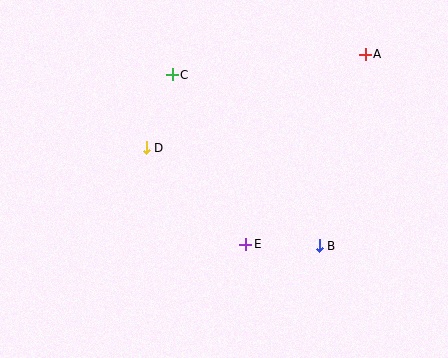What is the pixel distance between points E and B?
The distance between E and B is 74 pixels.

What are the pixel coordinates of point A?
Point A is at (365, 54).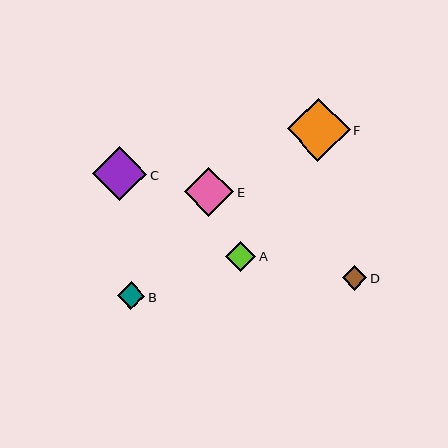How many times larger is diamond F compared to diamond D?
Diamond F is approximately 2.6 times the size of diamond D.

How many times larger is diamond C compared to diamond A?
Diamond C is approximately 1.8 times the size of diamond A.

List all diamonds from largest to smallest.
From largest to smallest: F, C, E, A, B, D.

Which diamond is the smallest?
Diamond D is the smallest with a size of approximately 25 pixels.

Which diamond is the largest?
Diamond F is the largest with a size of approximately 63 pixels.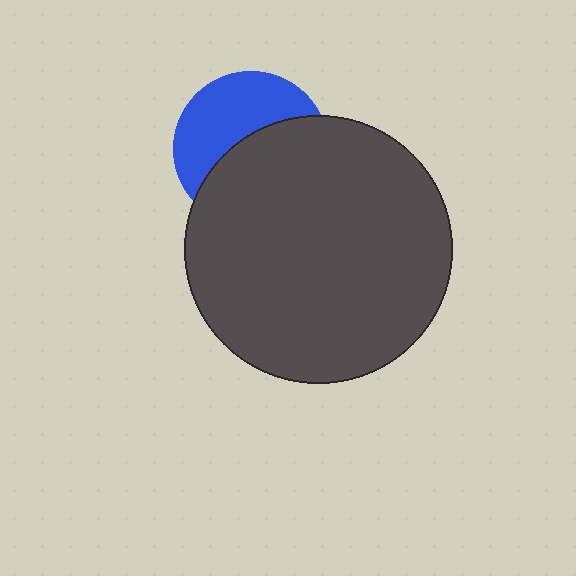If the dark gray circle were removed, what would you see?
You would see the complete blue circle.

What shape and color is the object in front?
The object in front is a dark gray circle.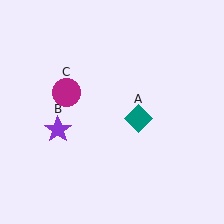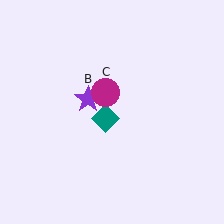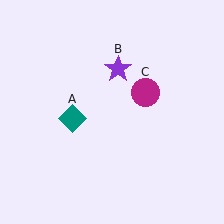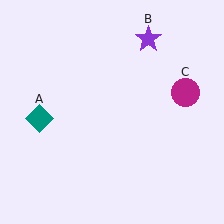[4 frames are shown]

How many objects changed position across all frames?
3 objects changed position: teal diamond (object A), purple star (object B), magenta circle (object C).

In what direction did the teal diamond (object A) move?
The teal diamond (object A) moved left.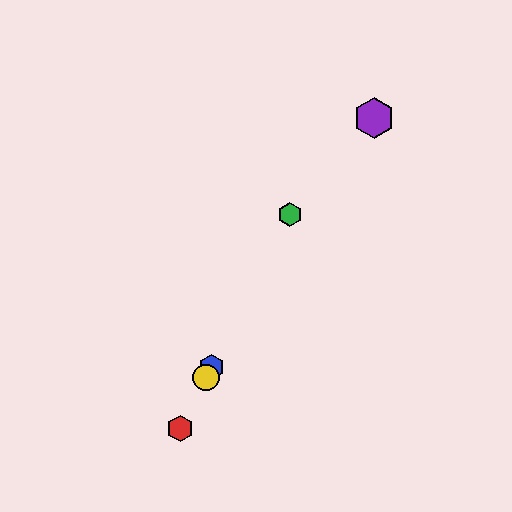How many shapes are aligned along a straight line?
4 shapes (the red hexagon, the blue hexagon, the green hexagon, the yellow circle) are aligned along a straight line.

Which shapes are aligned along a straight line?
The red hexagon, the blue hexagon, the green hexagon, the yellow circle are aligned along a straight line.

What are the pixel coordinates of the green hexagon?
The green hexagon is at (290, 214).